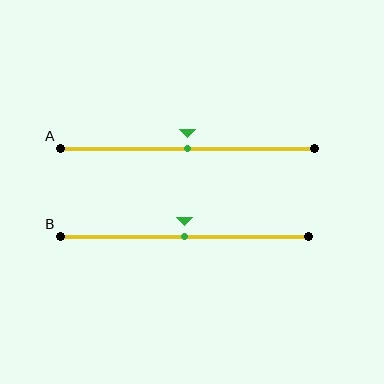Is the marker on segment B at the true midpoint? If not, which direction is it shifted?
Yes, the marker on segment B is at the true midpoint.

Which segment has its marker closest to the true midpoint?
Segment A has its marker closest to the true midpoint.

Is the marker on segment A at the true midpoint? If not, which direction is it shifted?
Yes, the marker on segment A is at the true midpoint.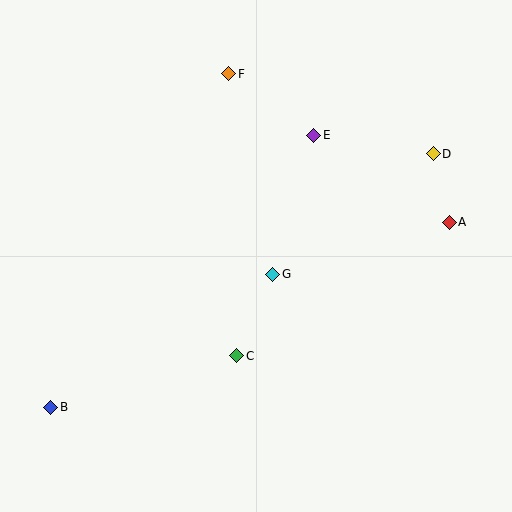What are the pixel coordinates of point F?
Point F is at (229, 74).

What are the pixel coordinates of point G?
Point G is at (273, 274).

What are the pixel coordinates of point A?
Point A is at (449, 222).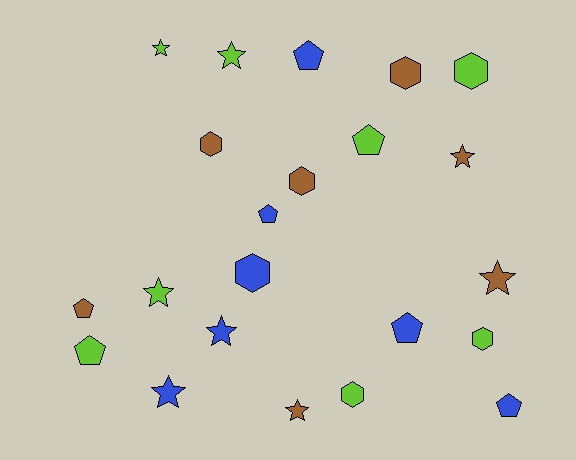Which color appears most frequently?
Lime, with 8 objects.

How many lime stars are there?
There are 3 lime stars.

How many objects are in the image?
There are 22 objects.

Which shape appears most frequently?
Star, with 8 objects.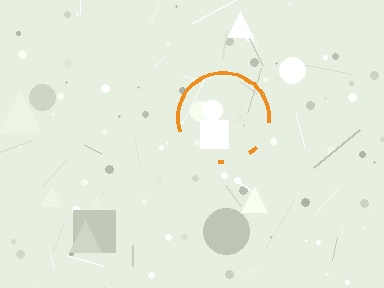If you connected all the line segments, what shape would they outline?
They would outline a circle.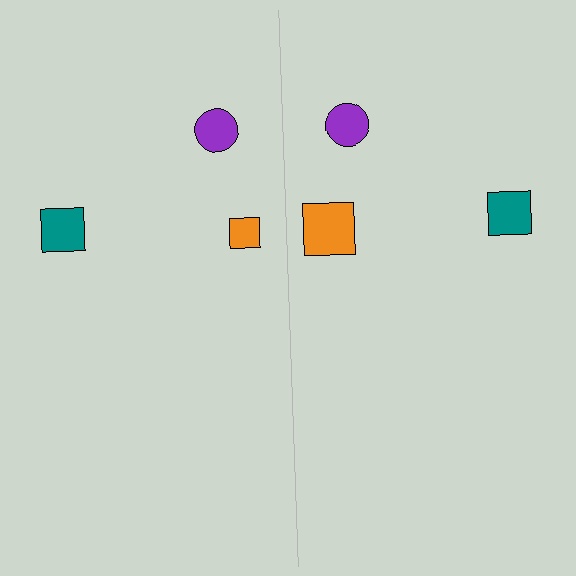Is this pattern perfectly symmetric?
No, the pattern is not perfectly symmetric. The orange square on the right side has a different size than its mirror counterpart.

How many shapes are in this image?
There are 6 shapes in this image.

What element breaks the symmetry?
The orange square on the right side has a different size than its mirror counterpart.